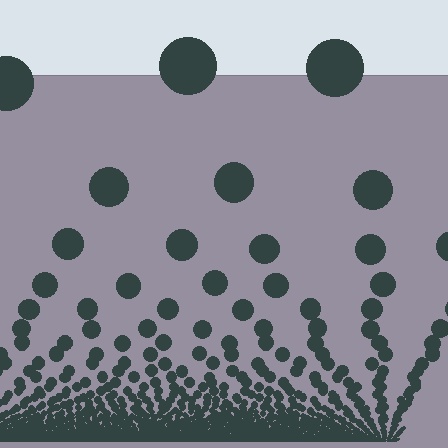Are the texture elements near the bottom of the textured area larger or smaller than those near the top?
Smaller. The gradient is inverted — elements near the bottom are smaller and denser.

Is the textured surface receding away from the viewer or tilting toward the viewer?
The surface appears to tilt toward the viewer. Texture elements get larger and sparser toward the top.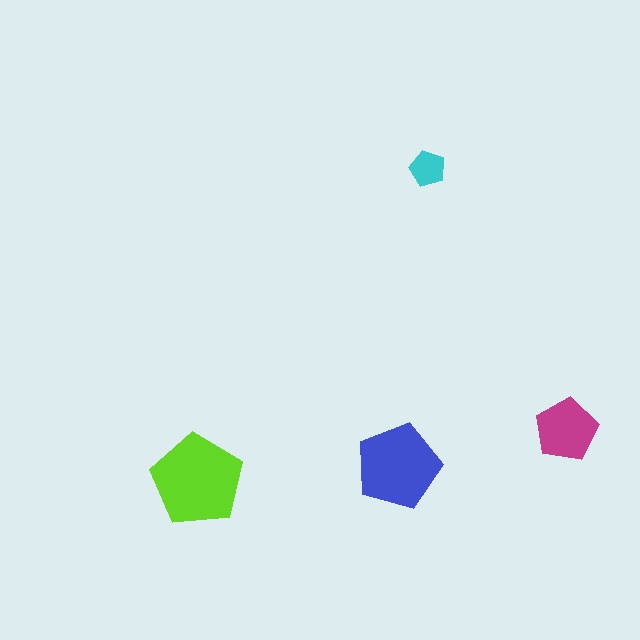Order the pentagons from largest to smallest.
the lime one, the blue one, the magenta one, the cyan one.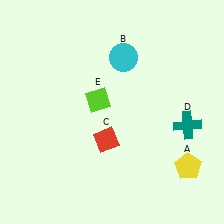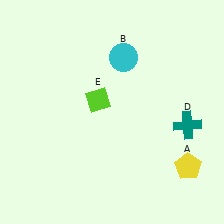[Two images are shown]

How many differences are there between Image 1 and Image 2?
There is 1 difference between the two images.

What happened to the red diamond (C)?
The red diamond (C) was removed in Image 2. It was in the bottom-left area of Image 1.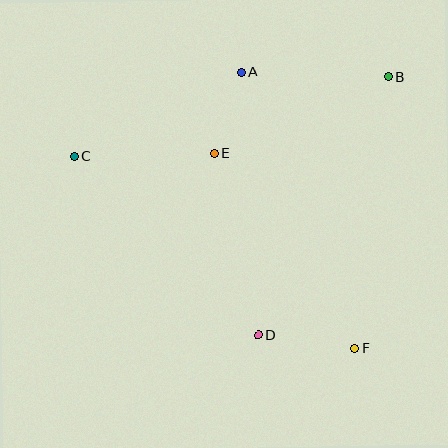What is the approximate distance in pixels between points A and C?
The distance between A and C is approximately 187 pixels.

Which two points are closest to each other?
Points A and E are closest to each other.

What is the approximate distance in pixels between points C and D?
The distance between C and D is approximately 257 pixels.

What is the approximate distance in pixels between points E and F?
The distance between E and F is approximately 240 pixels.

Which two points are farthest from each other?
Points C and F are farthest from each other.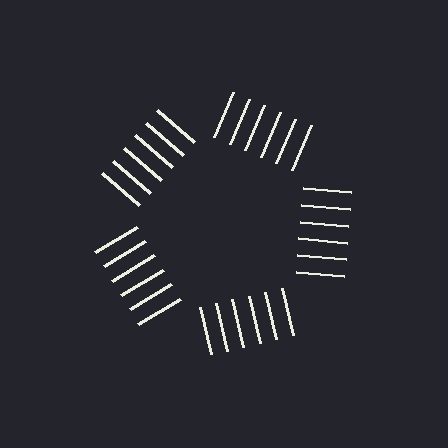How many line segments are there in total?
30 — 6 along each of the 5 edges.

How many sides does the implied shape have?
5 sides — the line-ends trace a pentagon.